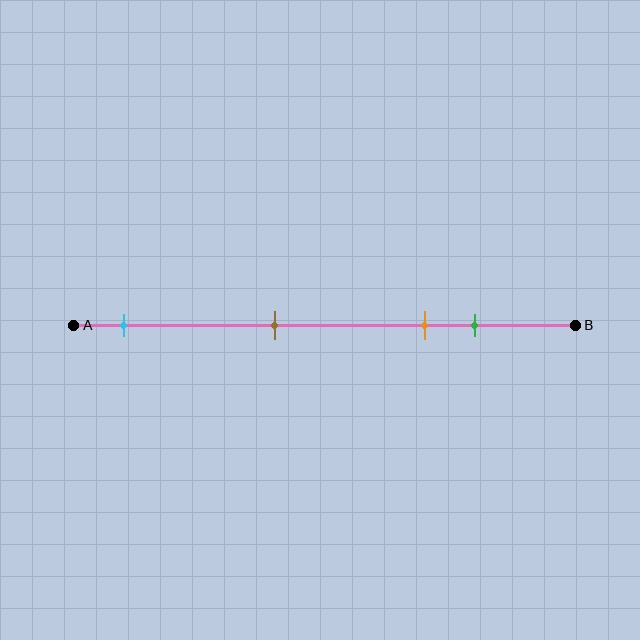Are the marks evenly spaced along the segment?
No, the marks are not evenly spaced.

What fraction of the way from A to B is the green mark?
The green mark is approximately 80% (0.8) of the way from A to B.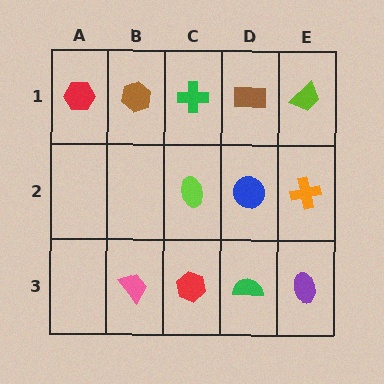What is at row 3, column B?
A pink trapezoid.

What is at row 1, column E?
A lime trapezoid.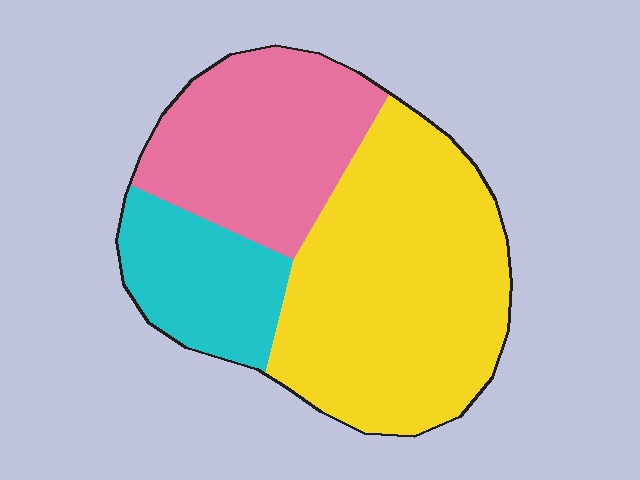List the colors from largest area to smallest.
From largest to smallest: yellow, pink, cyan.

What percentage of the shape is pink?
Pink covers 30% of the shape.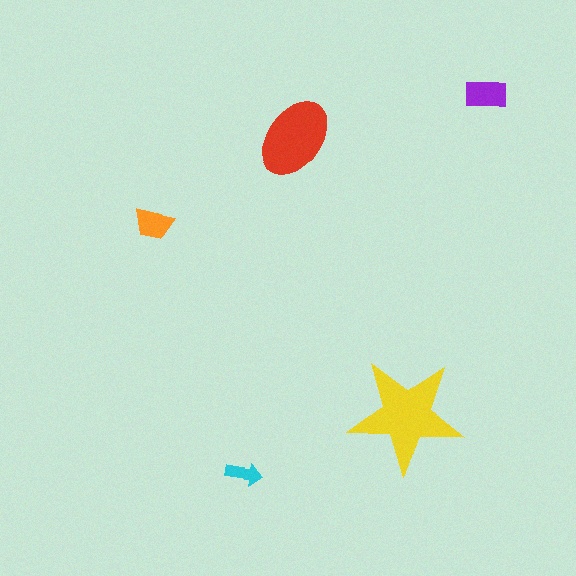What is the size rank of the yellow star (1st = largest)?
1st.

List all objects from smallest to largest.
The cyan arrow, the orange trapezoid, the purple rectangle, the red ellipse, the yellow star.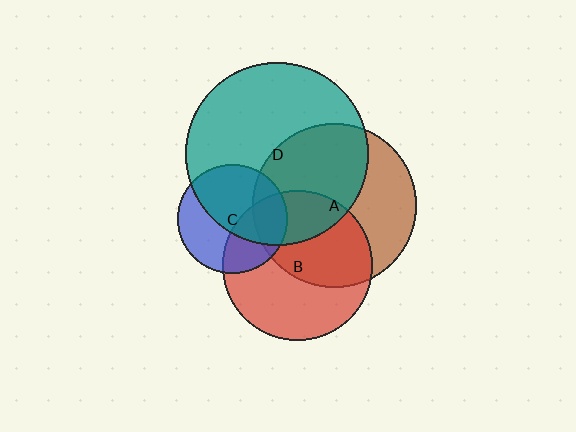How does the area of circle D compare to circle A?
Approximately 1.2 times.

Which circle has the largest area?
Circle D (teal).